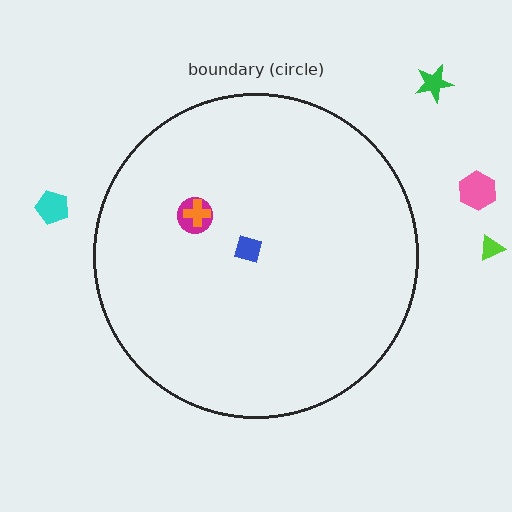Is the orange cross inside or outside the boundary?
Inside.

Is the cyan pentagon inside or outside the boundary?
Outside.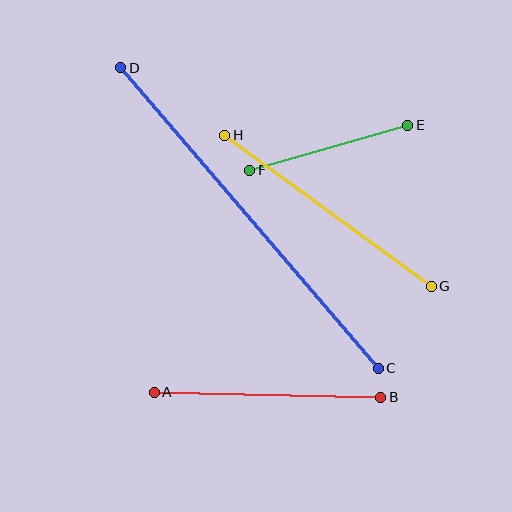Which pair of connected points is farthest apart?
Points C and D are farthest apart.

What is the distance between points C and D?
The distance is approximately 396 pixels.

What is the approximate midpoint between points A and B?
The midpoint is at approximately (268, 395) pixels.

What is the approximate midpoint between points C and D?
The midpoint is at approximately (250, 218) pixels.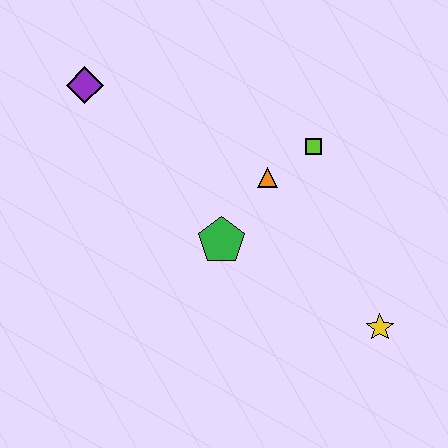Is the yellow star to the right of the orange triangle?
Yes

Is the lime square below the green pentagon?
No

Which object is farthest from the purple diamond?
The yellow star is farthest from the purple diamond.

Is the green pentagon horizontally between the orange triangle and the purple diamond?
Yes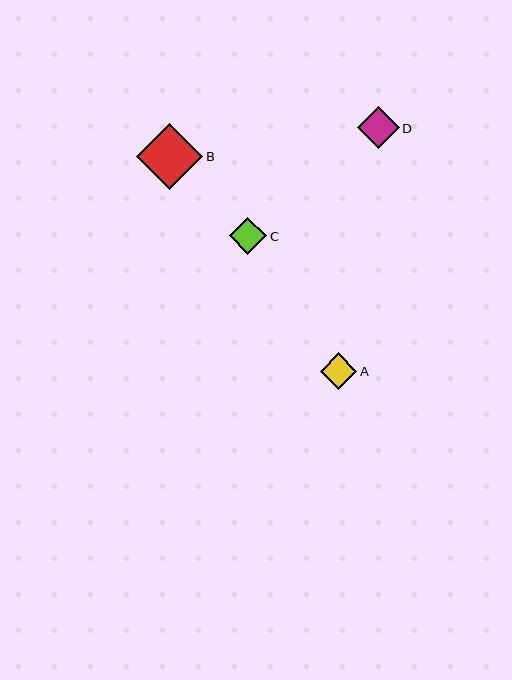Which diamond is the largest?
Diamond B is the largest with a size of approximately 66 pixels.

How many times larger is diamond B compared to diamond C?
Diamond B is approximately 1.8 times the size of diamond C.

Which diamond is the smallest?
Diamond A is the smallest with a size of approximately 36 pixels.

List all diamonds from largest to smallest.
From largest to smallest: B, D, C, A.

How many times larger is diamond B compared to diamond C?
Diamond B is approximately 1.8 times the size of diamond C.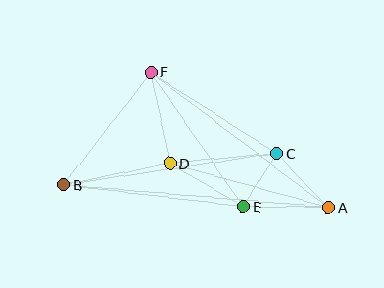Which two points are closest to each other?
Points C and E are closest to each other.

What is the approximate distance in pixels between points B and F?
The distance between B and F is approximately 142 pixels.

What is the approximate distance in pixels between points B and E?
The distance between B and E is approximately 181 pixels.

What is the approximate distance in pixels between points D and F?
The distance between D and F is approximately 93 pixels.